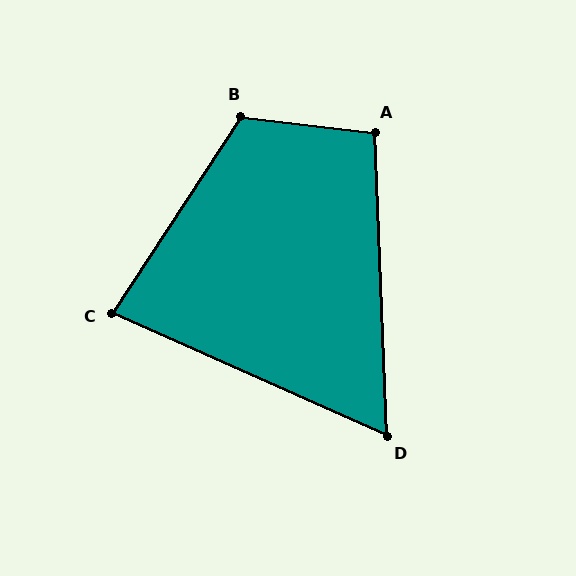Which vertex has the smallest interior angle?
D, at approximately 64 degrees.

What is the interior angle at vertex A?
Approximately 99 degrees (obtuse).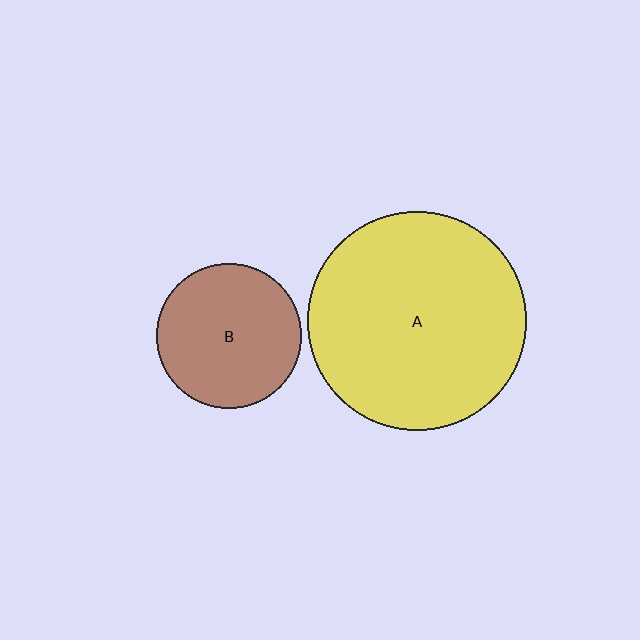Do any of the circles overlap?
No, none of the circles overlap.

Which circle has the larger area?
Circle A (yellow).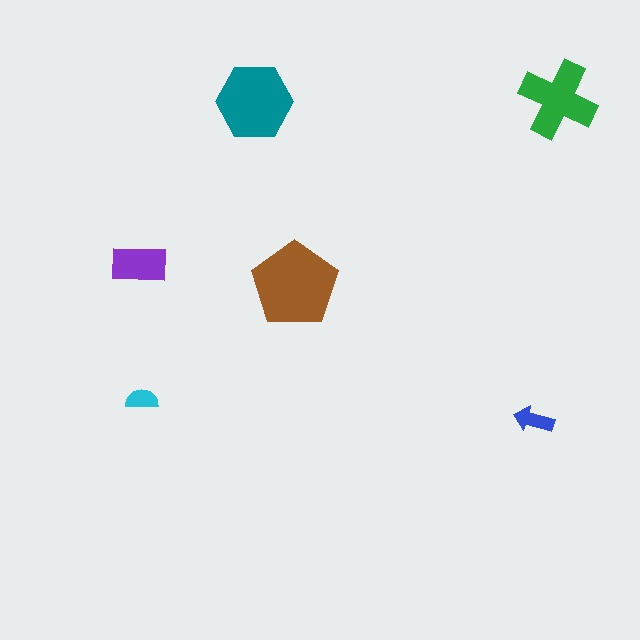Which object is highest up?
The green cross is topmost.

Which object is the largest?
The brown pentagon.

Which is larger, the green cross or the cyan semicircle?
The green cross.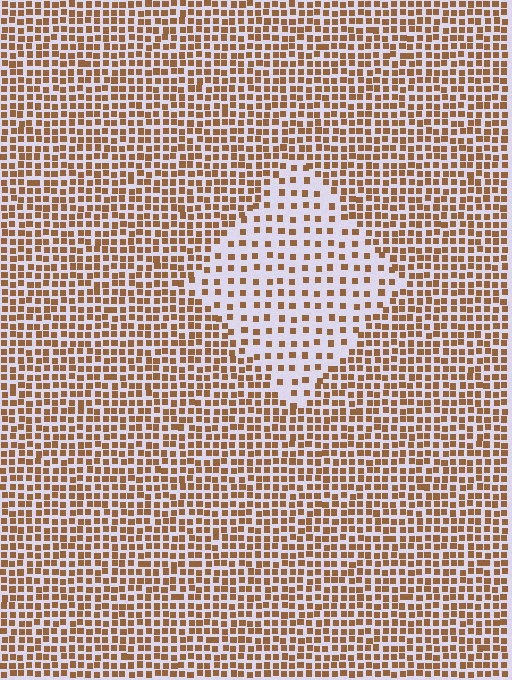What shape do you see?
I see a diamond.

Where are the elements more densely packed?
The elements are more densely packed outside the diamond boundary.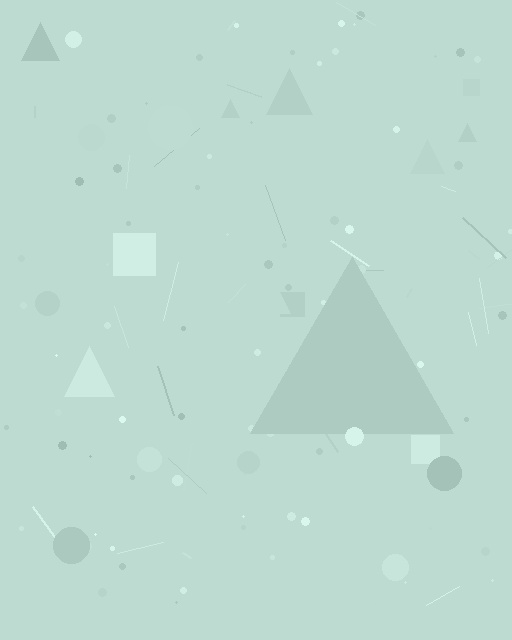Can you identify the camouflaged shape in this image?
The camouflaged shape is a triangle.